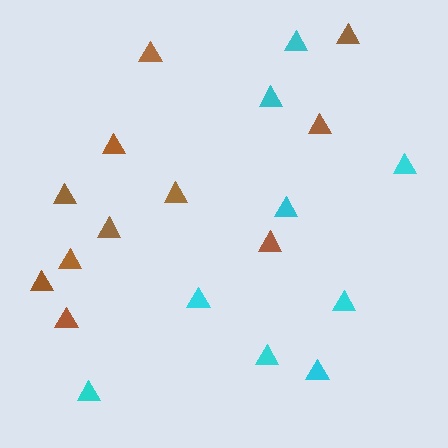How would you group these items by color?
There are 2 groups: one group of brown triangles (11) and one group of cyan triangles (9).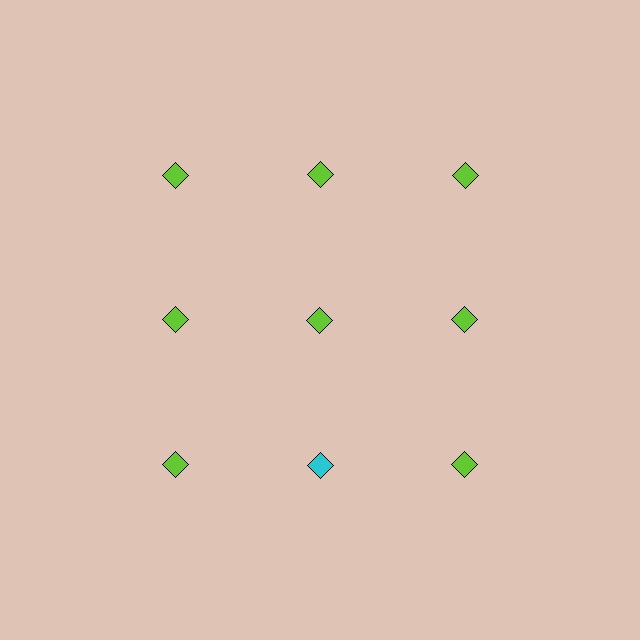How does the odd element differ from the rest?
It has a different color: cyan instead of lime.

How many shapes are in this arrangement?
There are 9 shapes arranged in a grid pattern.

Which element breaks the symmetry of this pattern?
The cyan diamond in the third row, second from left column breaks the symmetry. All other shapes are lime diamonds.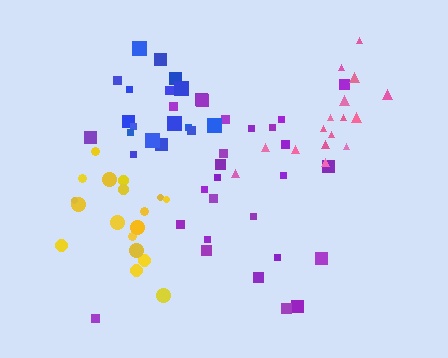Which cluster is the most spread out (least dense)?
Purple.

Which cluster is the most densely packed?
Blue.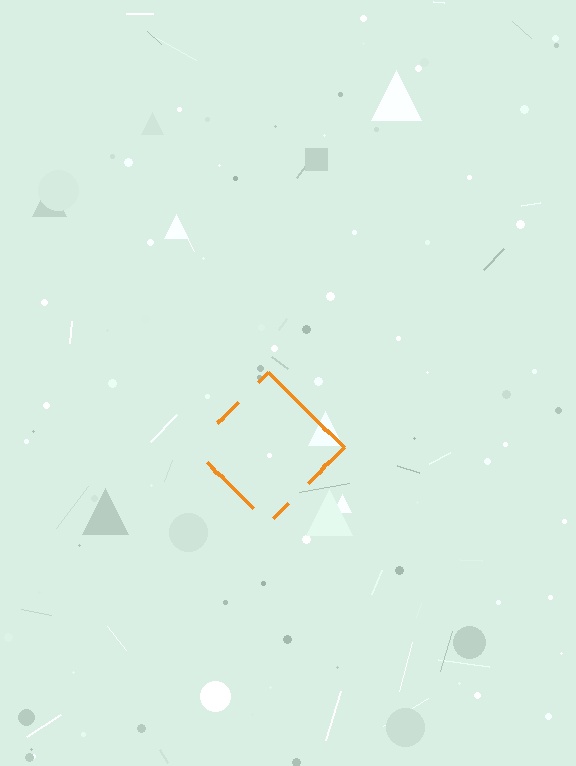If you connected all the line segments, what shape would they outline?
They would outline a diamond.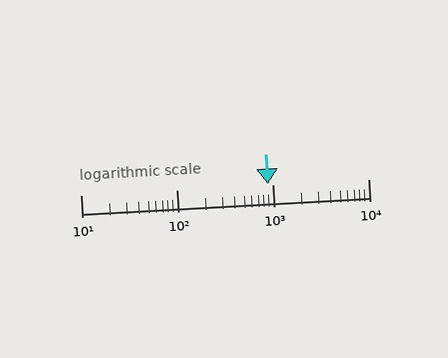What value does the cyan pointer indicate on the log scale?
The pointer indicates approximately 900.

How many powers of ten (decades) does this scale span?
The scale spans 3 decades, from 10 to 10000.